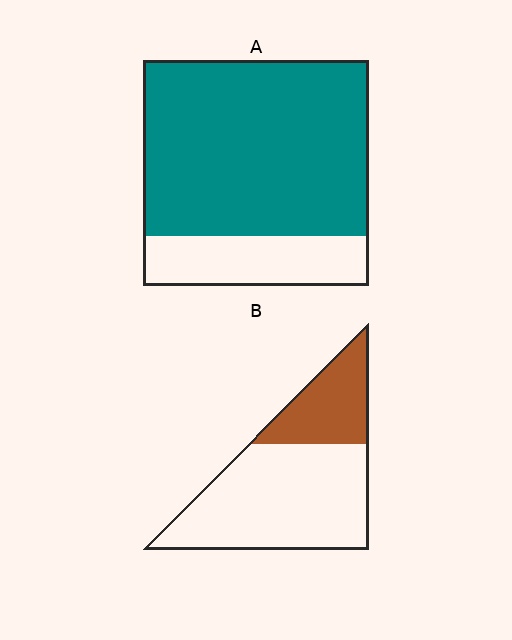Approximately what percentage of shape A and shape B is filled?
A is approximately 80% and B is approximately 30%.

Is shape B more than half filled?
No.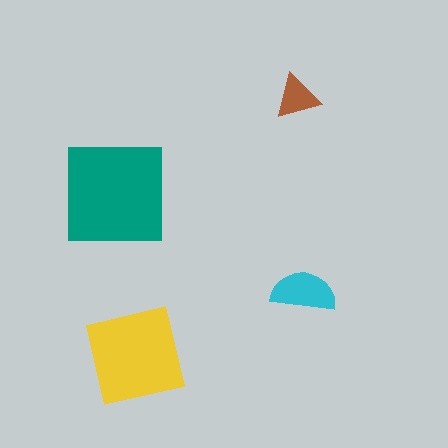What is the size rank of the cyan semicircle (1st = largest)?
3rd.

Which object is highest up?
The brown triangle is topmost.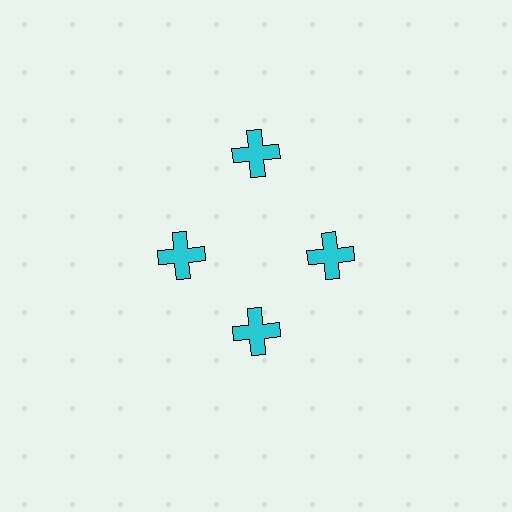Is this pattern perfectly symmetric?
No. The 4 cyan crosses are arranged in a ring, but one element near the 12 o'clock position is pushed outward from the center, breaking the 4-fold rotational symmetry.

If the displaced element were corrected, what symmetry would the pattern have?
It would have 4-fold rotational symmetry — the pattern would map onto itself every 90 degrees.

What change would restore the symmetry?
The symmetry would be restored by moving it inward, back onto the ring so that all 4 crosses sit at equal angles and equal distance from the center.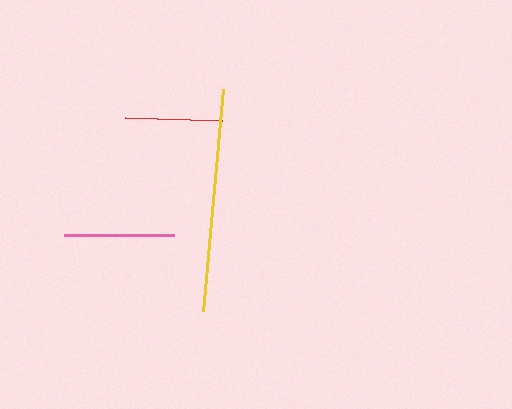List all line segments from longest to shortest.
From longest to shortest: yellow, pink, red.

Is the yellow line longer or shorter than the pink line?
The yellow line is longer than the pink line.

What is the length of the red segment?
The red segment is approximately 97 pixels long.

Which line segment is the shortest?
The red line is the shortest at approximately 97 pixels.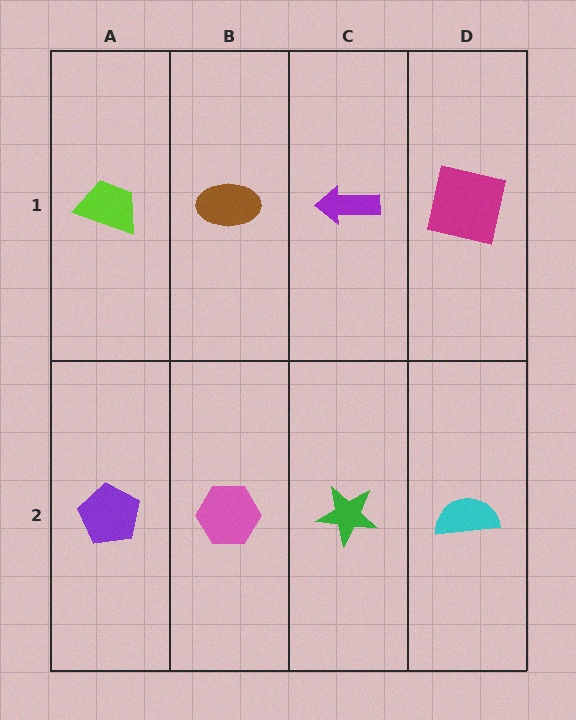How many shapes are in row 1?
4 shapes.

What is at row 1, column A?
A lime trapezoid.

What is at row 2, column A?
A purple pentagon.